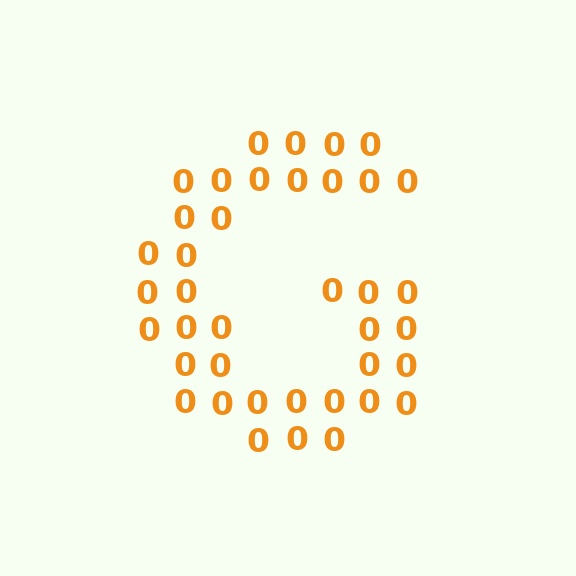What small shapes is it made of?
It is made of small digit 0's.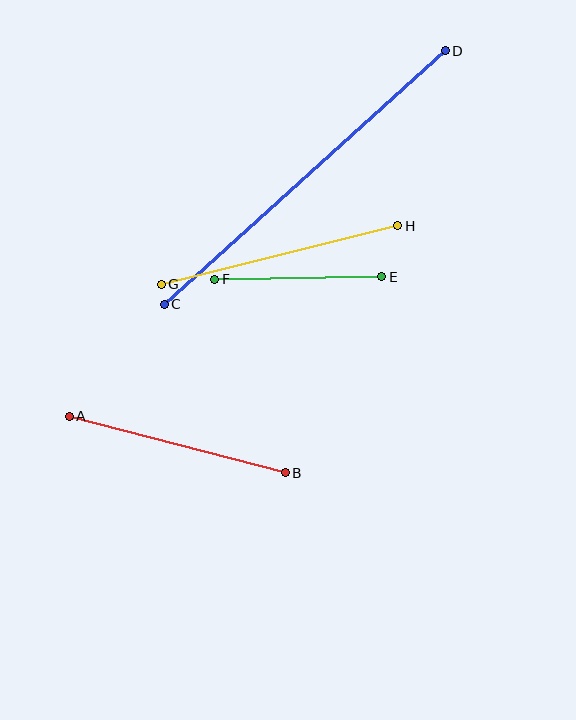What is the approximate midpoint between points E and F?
The midpoint is at approximately (298, 278) pixels.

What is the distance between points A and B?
The distance is approximately 223 pixels.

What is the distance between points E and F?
The distance is approximately 167 pixels.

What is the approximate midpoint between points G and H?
The midpoint is at approximately (279, 255) pixels.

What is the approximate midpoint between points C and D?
The midpoint is at approximately (305, 178) pixels.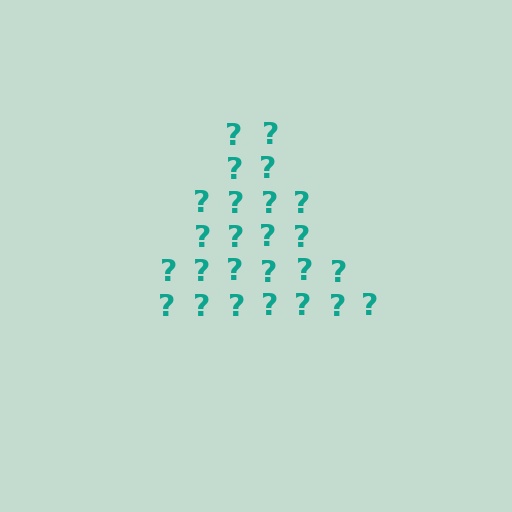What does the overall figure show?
The overall figure shows a triangle.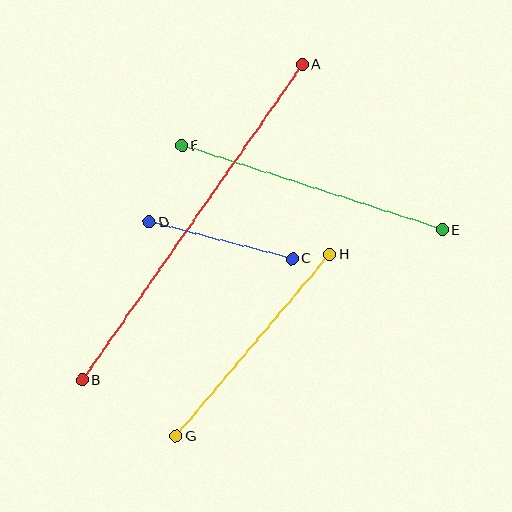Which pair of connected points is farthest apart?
Points A and B are farthest apart.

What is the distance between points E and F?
The distance is approximately 274 pixels.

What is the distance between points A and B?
The distance is approximately 385 pixels.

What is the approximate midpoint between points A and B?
The midpoint is at approximately (192, 222) pixels.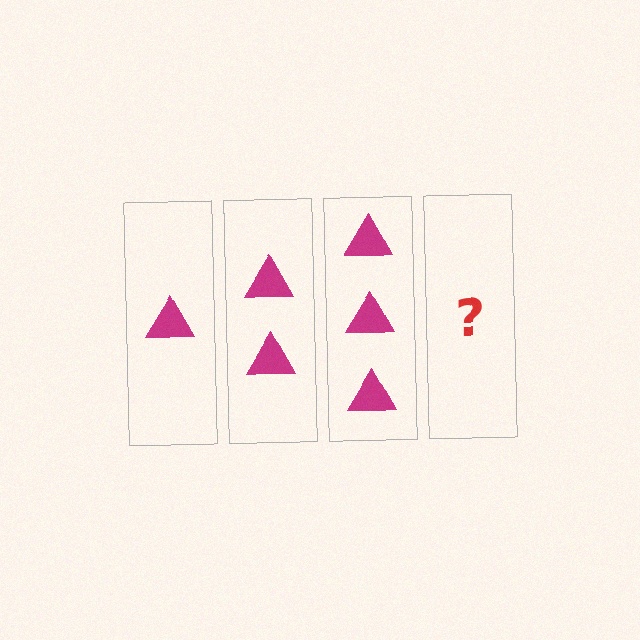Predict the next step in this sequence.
The next step is 4 triangles.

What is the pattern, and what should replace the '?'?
The pattern is that each step adds one more triangle. The '?' should be 4 triangles.